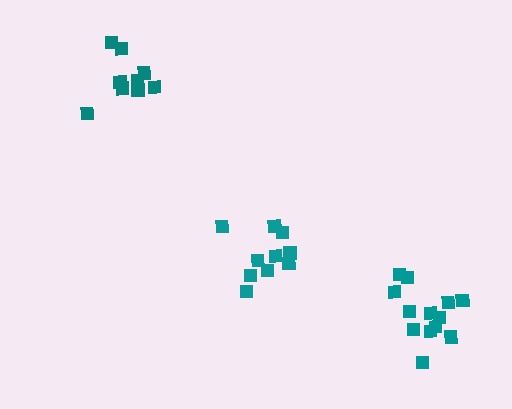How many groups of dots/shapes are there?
There are 3 groups.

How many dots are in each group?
Group 1: 9 dots, Group 2: 10 dots, Group 3: 13 dots (32 total).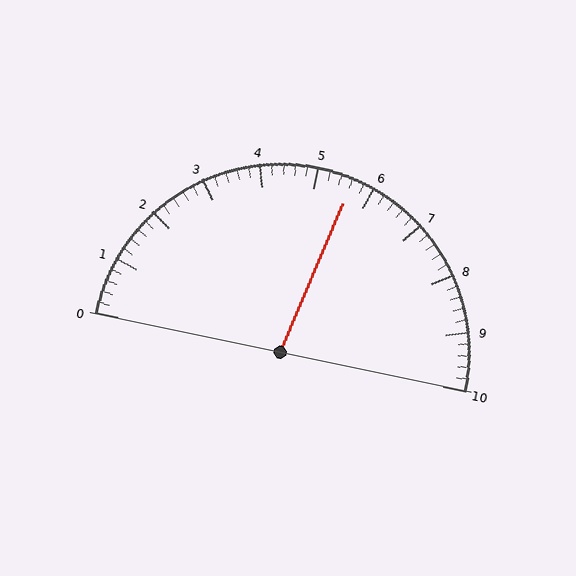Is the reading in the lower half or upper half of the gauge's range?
The reading is in the upper half of the range (0 to 10).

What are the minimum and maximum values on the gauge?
The gauge ranges from 0 to 10.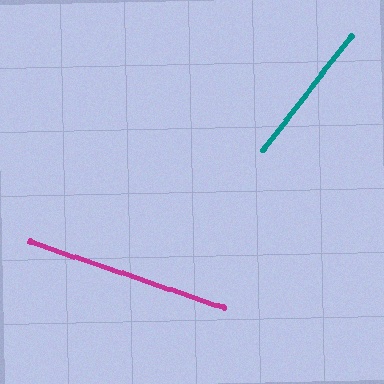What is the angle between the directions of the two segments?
Approximately 71 degrees.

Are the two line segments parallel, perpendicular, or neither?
Neither parallel nor perpendicular — they differ by about 71°.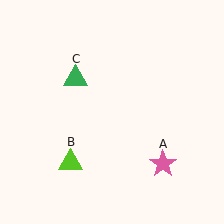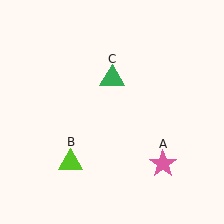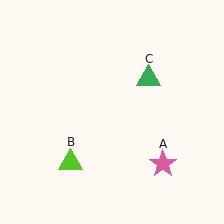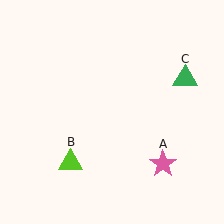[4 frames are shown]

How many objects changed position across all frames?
1 object changed position: green triangle (object C).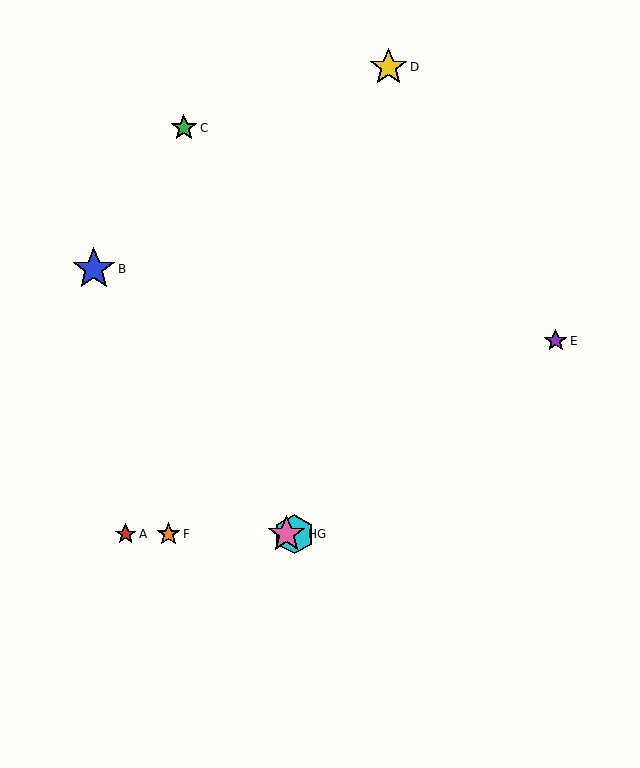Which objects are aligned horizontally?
Objects A, F, G, H are aligned horizontally.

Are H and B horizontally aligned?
No, H is at y≈534 and B is at y≈269.